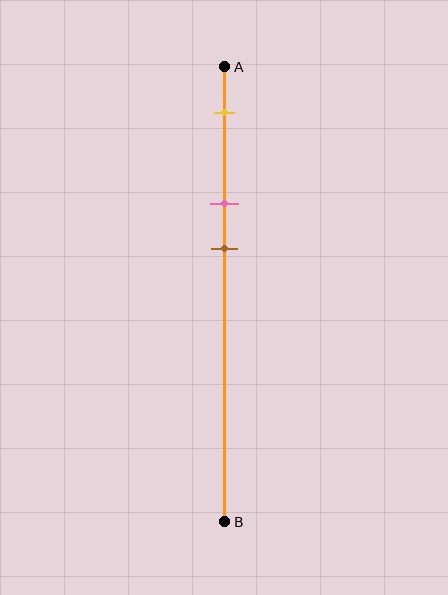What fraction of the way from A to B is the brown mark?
The brown mark is approximately 40% (0.4) of the way from A to B.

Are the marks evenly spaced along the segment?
Yes, the marks are approximately evenly spaced.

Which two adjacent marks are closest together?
The pink and brown marks are the closest adjacent pair.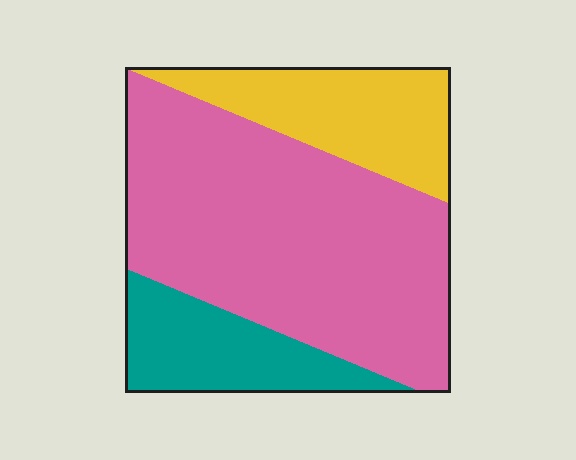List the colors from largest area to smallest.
From largest to smallest: pink, yellow, teal.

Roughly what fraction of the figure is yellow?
Yellow takes up about one fifth (1/5) of the figure.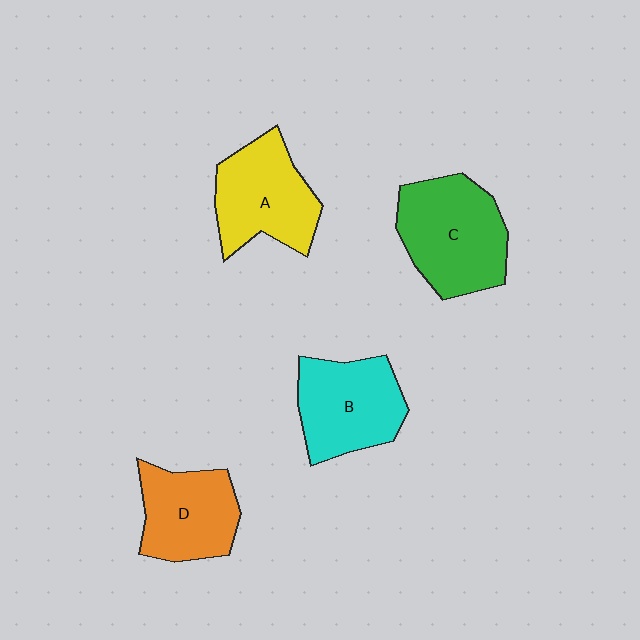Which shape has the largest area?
Shape C (green).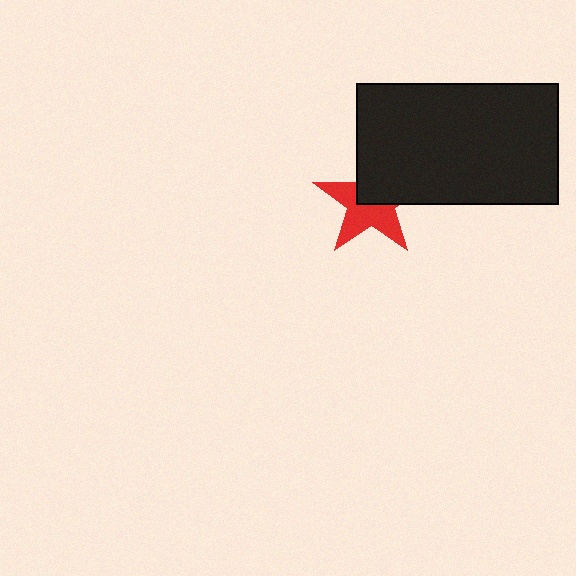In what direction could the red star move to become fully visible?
The red star could move toward the lower-left. That would shift it out from behind the black rectangle entirely.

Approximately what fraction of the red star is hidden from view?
Roughly 45% of the red star is hidden behind the black rectangle.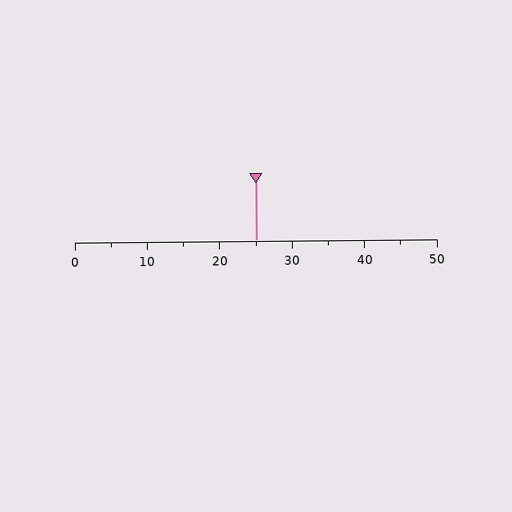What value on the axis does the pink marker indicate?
The marker indicates approximately 25.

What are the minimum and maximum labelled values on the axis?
The axis runs from 0 to 50.